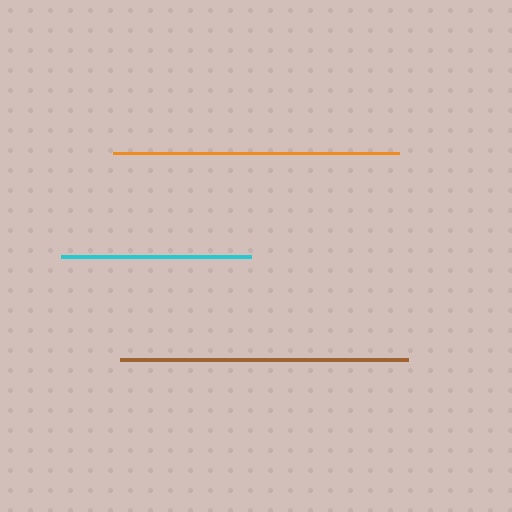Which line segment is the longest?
The brown line is the longest at approximately 288 pixels.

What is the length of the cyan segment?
The cyan segment is approximately 190 pixels long.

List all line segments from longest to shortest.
From longest to shortest: brown, orange, cyan.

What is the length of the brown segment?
The brown segment is approximately 288 pixels long.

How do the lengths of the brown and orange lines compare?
The brown and orange lines are approximately the same length.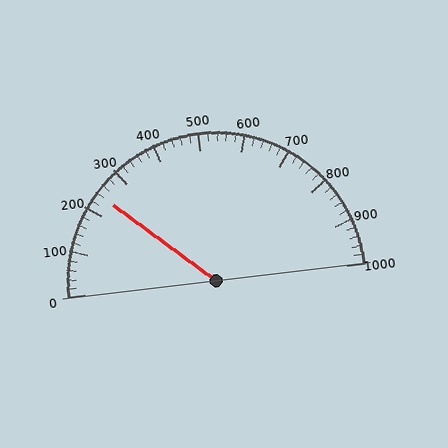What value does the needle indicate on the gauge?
The needle indicates approximately 240.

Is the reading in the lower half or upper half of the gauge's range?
The reading is in the lower half of the range (0 to 1000).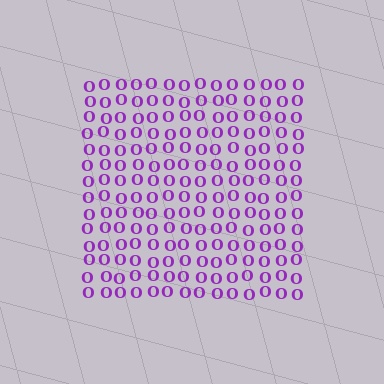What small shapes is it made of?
It is made of small letter O's.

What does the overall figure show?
The overall figure shows a square.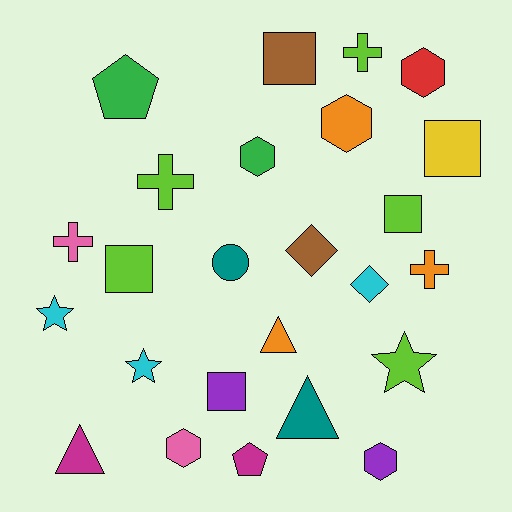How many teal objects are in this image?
There are 2 teal objects.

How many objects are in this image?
There are 25 objects.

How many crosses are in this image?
There are 4 crosses.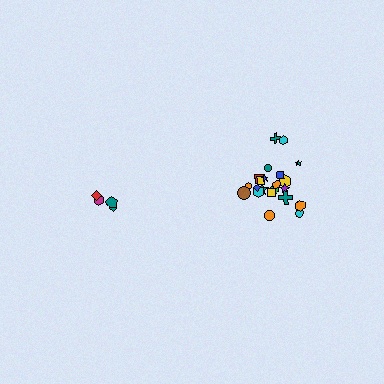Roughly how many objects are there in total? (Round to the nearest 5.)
Roughly 25 objects in total.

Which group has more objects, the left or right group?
The right group.